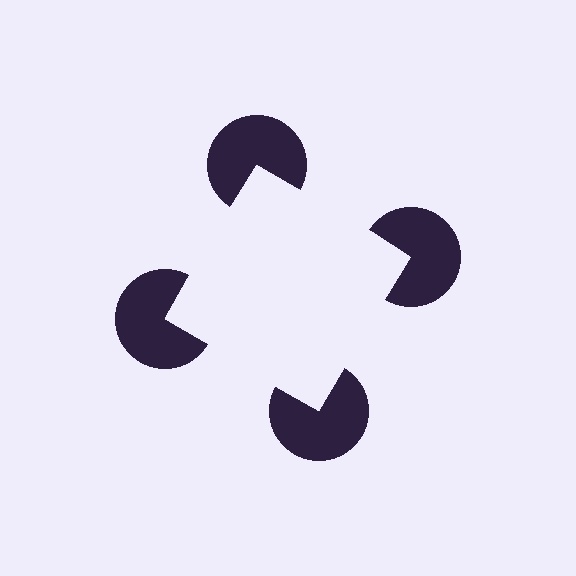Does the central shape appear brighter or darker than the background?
It typically appears slightly brighter than the background, even though no actual brightness change is drawn.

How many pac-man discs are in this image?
There are 4 — one at each vertex of the illusory square.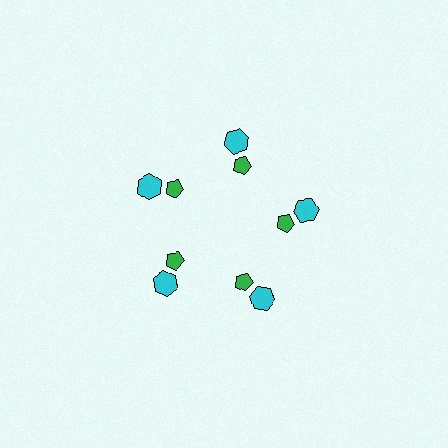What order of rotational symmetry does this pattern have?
This pattern has 5-fold rotational symmetry.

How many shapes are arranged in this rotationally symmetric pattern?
There are 10 shapes, arranged in 5 groups of 2.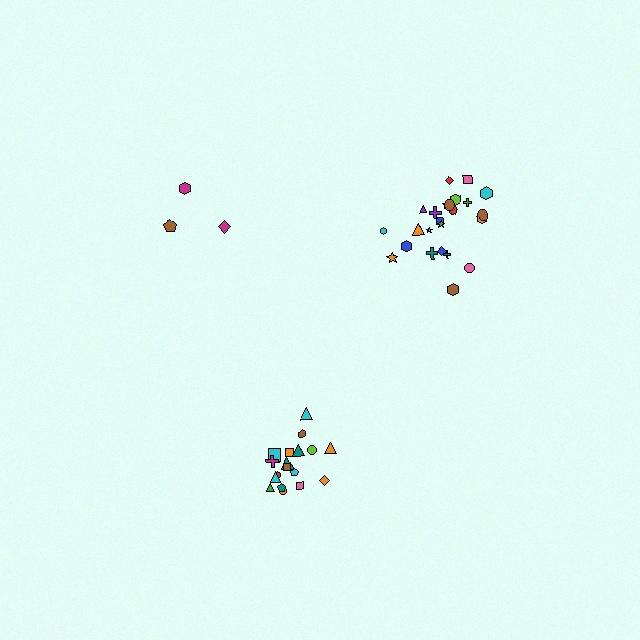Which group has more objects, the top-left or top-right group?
The top-right group.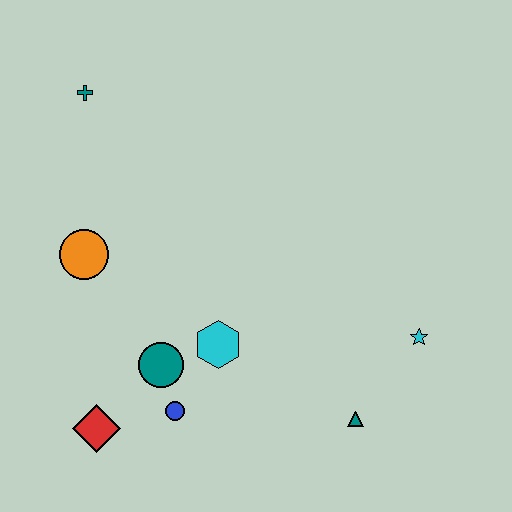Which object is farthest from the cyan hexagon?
The teal cross is farthest from the cyan hexagon.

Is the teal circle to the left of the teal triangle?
Yes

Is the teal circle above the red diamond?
Yes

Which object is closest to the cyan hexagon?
The teal circle is closest to the cyan hexagon.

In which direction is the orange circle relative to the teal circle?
The orange circle is above the teal circle.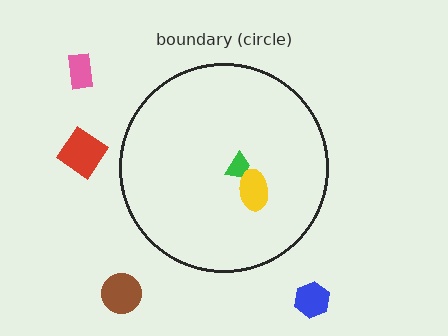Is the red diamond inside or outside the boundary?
Outside.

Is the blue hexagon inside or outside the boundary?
Outside.